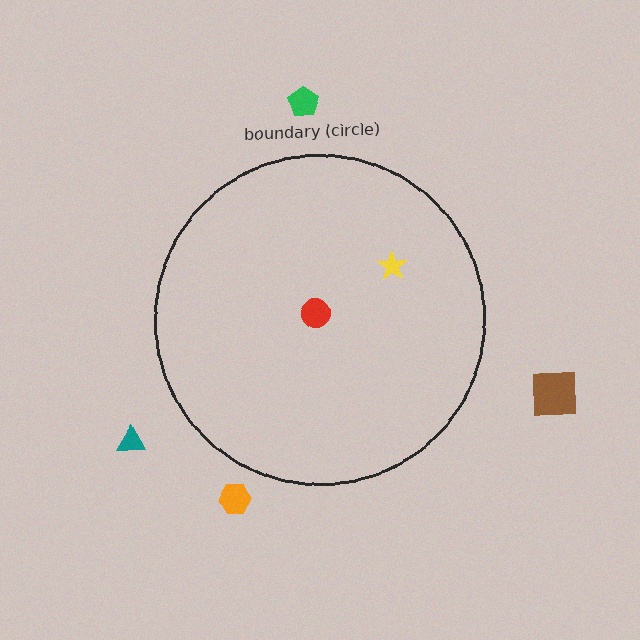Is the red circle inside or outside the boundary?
Inside.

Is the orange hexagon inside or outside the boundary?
Outside.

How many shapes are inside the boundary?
2 inside, 4 outside.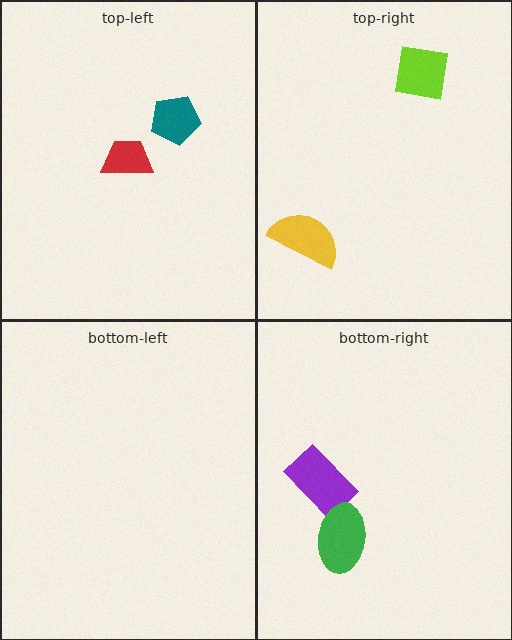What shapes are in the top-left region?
The teal pentagon, the red trapezoid.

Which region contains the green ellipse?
The bottom-right region.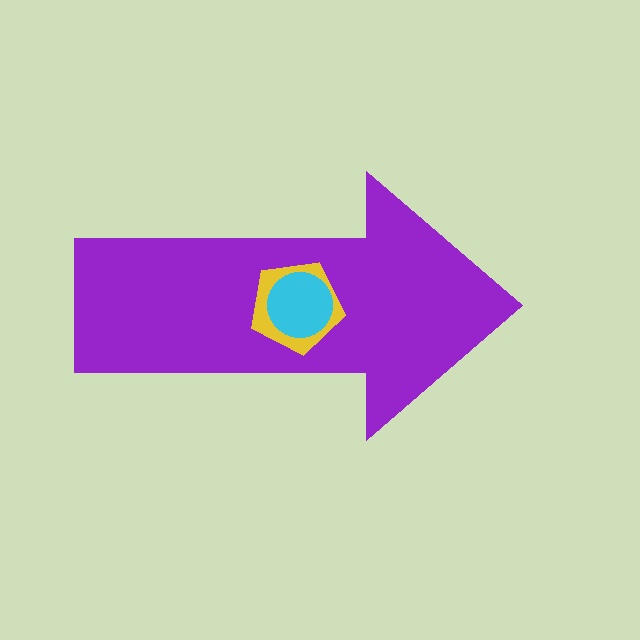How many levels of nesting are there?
3.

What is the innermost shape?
The cyan circle.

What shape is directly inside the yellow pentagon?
The cyan circle.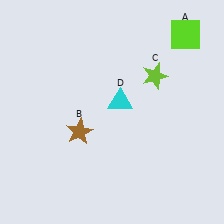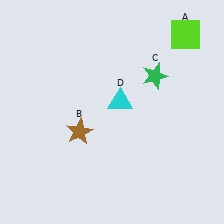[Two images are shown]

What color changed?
The star (C) changed from lime in Image 1 to green in Image 2.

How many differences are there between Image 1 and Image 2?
There is 1 difference between the two images.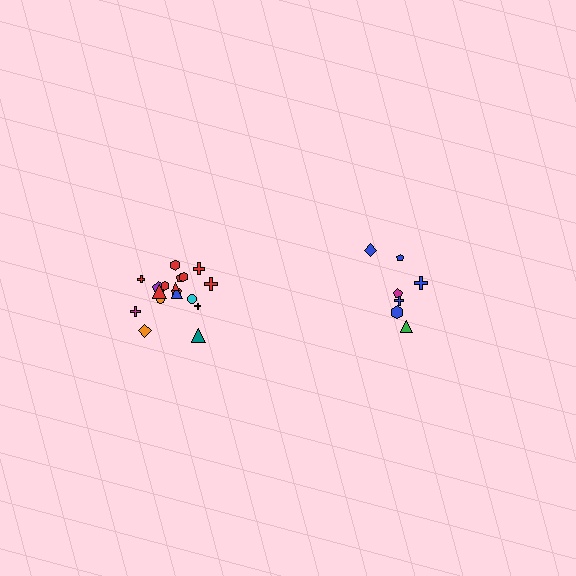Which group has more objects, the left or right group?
The left group.